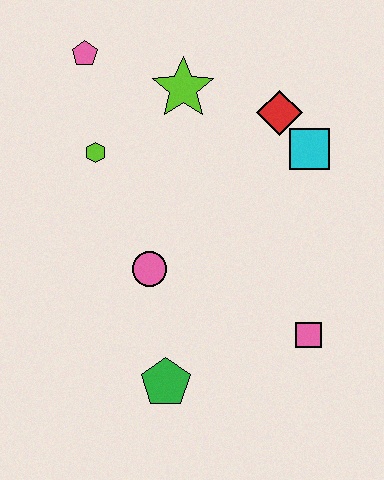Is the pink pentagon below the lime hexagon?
No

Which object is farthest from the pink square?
The pink pentagon is farthest from the pink square.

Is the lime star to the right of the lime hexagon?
Yes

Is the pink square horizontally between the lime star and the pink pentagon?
No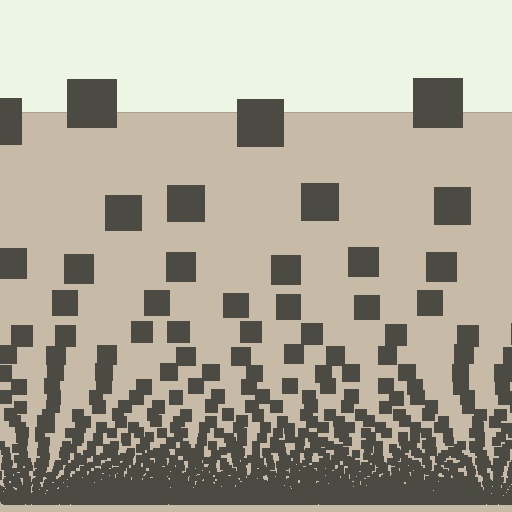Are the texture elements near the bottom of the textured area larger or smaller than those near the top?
Smaller. The gradient is inverted — elements near the bottom are smaller and denser.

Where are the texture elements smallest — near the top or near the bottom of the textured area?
Near the bottom.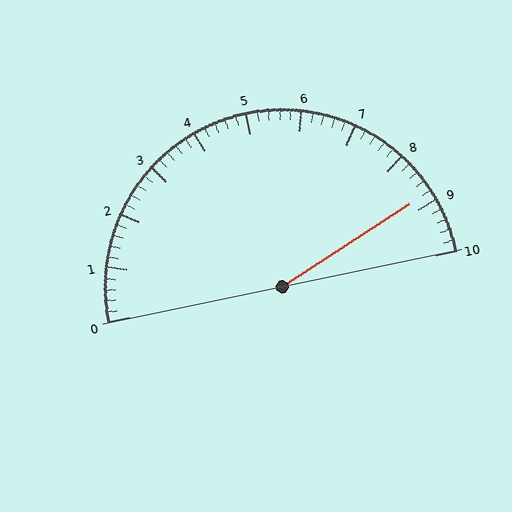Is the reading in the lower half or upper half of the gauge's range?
The reading is in the upper half of the range (0 to 10).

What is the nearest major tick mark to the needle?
The nearest major tick mark is 9.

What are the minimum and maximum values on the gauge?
The gauge ranges from 0 to 10.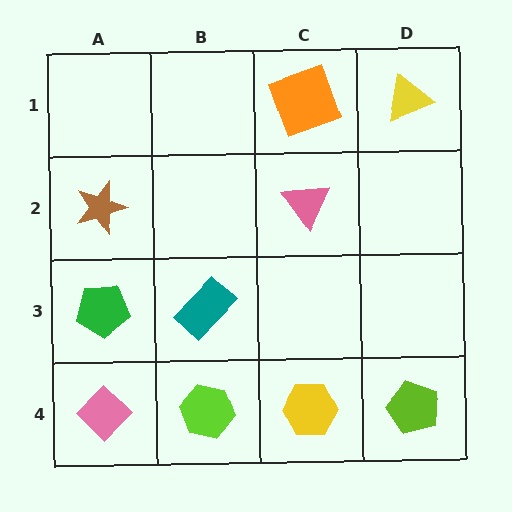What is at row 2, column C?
A pink triangle.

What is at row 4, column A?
A pink diamond.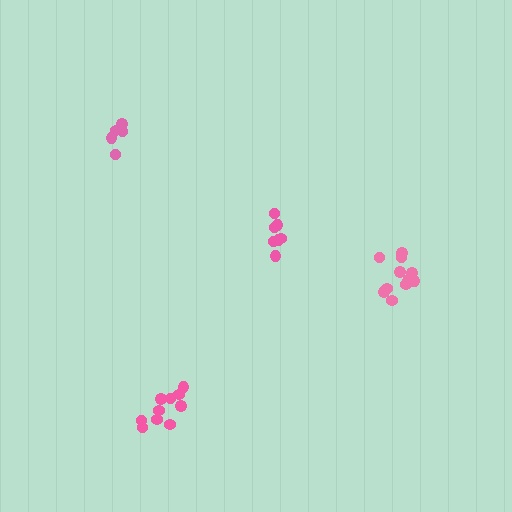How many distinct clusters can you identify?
There are 4 distinct clusters.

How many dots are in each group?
Group 1: 10 dots, Group 2: 5 dots, Group 3: 11 dots, Group 4: 7 dots (33 total).